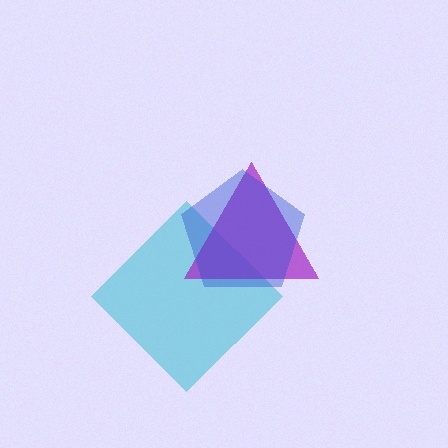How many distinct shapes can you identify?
There are 3 distinct shapes: a cyan diamond, a purple triangle, a blue pentagon.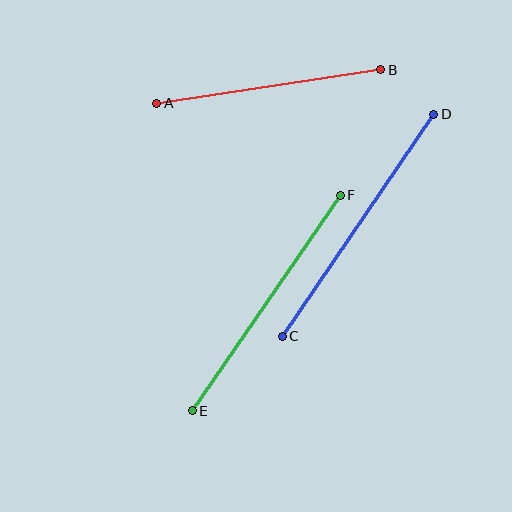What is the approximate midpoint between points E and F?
The midpoint is at approximately (266, 303) pixels.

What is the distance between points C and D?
The distance is approximately 269 pixels.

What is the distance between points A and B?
The distance is approximately 227 pixels.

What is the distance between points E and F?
The distance is approximately 261 pixels.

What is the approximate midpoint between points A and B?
The midpoint is at approximately (269, 86) pixels.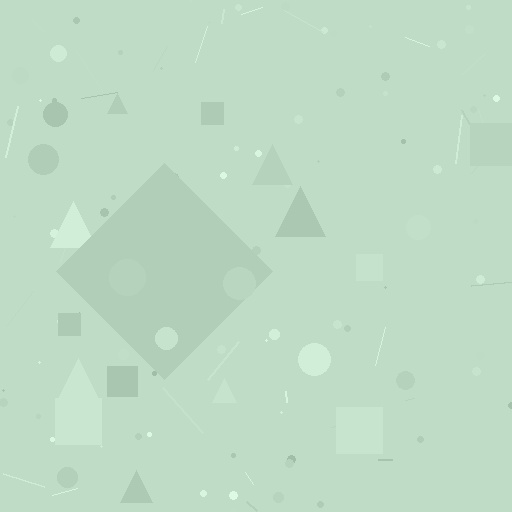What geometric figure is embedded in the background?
A diamond is embedded in the background.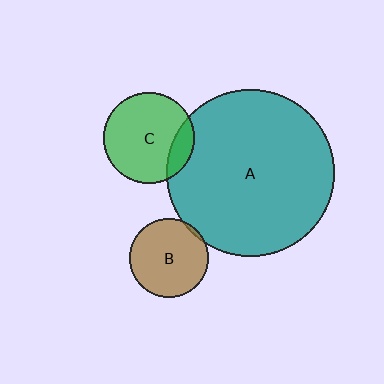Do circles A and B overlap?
Yes.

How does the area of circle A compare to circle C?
Approximately 3.4 times.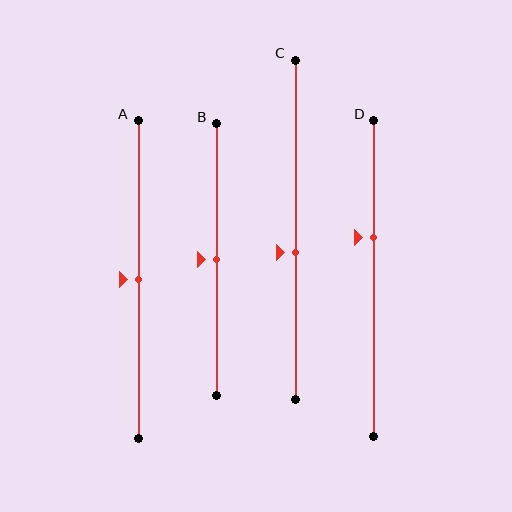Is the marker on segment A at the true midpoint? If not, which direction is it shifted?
Yes, the marker on segment A is at the true midpoint.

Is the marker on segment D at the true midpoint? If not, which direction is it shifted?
No, the marker on segment D is shifted upward by about 13% of the segment length.